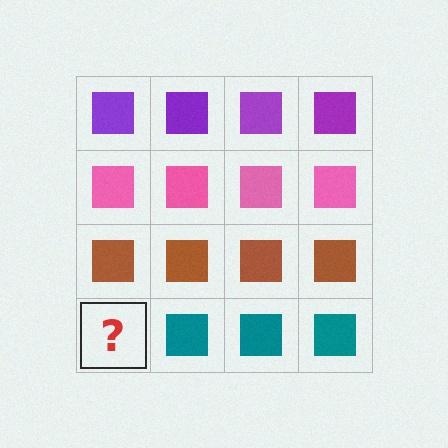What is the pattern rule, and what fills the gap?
The rule is that each row has a consistent color. The gap should be filled with a teal square.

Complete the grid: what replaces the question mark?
The question mark should be replaced with a teal square.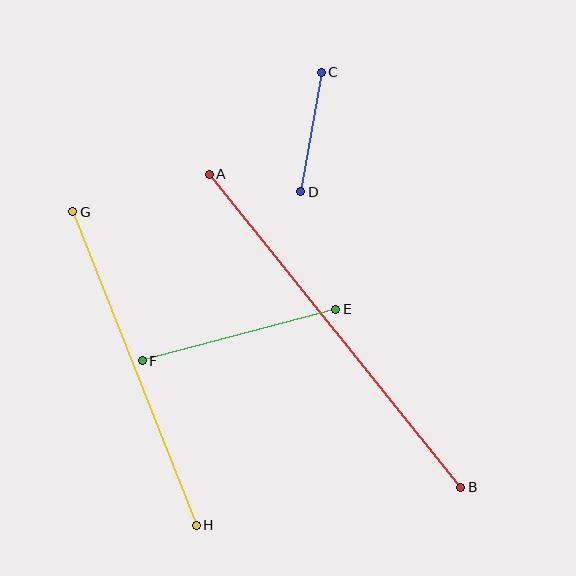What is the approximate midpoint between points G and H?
The midpoint is at approximately (135, 368) pixels.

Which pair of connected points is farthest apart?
Points A and B are farthest apart.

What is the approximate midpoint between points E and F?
The midpoint is at approximately (239, 335) pixels.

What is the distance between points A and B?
The distance is approximately 401 pixels.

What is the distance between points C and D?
The distance is approximately 121 pixels.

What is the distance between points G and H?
The distance is approximately 337 pixels.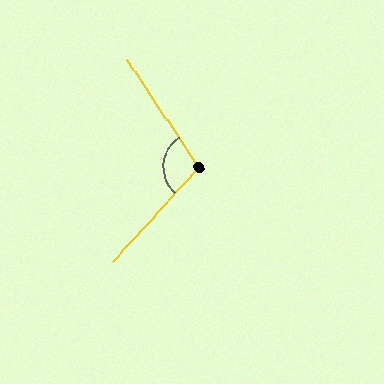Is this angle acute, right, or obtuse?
It is obtuse.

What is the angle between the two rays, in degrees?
Approximately 104 degrees.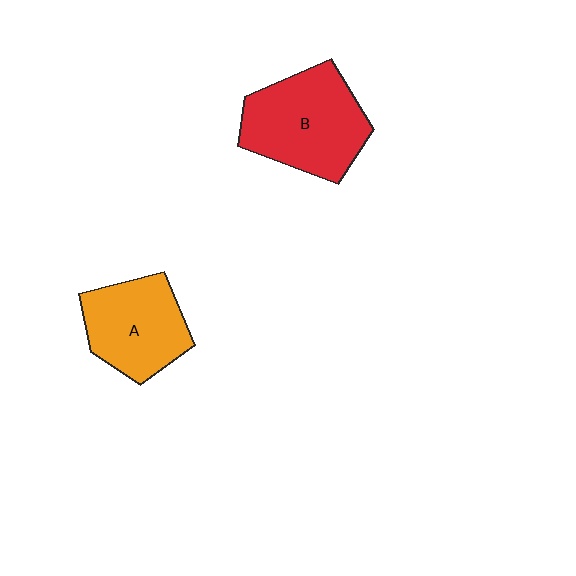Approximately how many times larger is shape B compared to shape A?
Approximately 1.2 times.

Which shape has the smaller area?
Shape A (orange).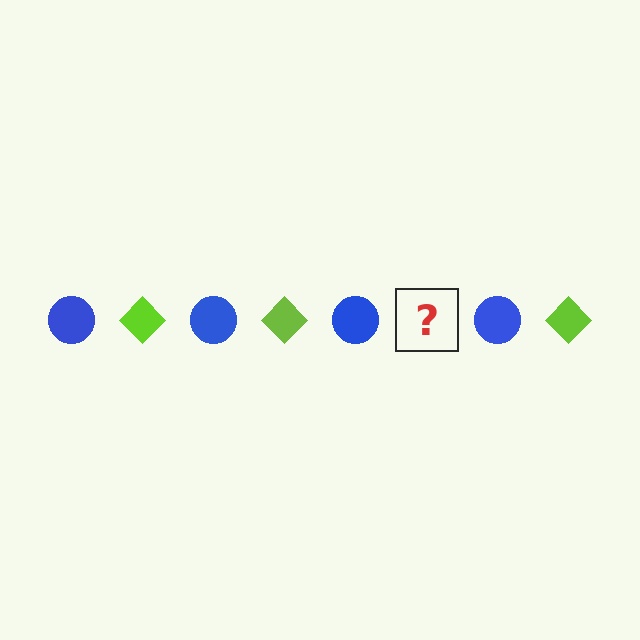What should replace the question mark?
The question mark should be replaced with a lime diamond.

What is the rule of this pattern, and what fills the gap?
The rule is that the pattern alternates between blue circle and lime diamond. The gap should be filled with a lime diamond.